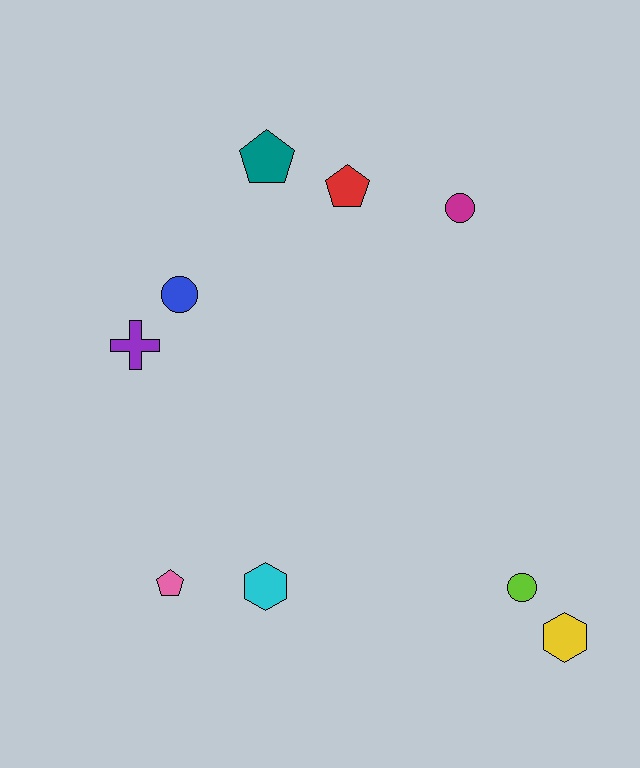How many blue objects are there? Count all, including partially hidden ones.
There is 1 blue object.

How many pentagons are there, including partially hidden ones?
There are 3 pentagons.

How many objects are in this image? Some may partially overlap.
There are 9 objects.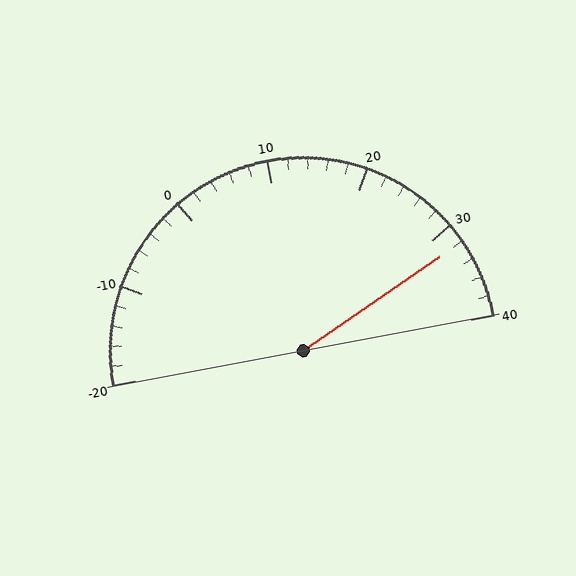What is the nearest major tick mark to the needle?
The nearest major tick mark is 30.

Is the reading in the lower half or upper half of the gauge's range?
The reading is in the upper half of the range (-20 to 40).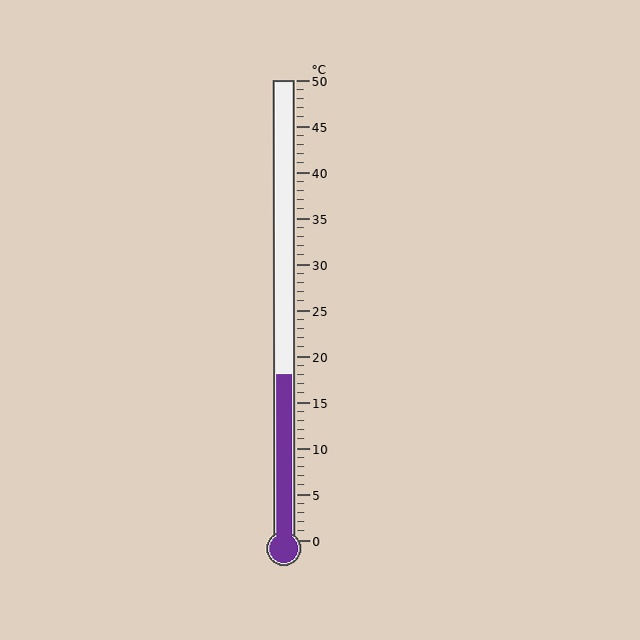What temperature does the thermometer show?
The thermometer shows approximately 18°C.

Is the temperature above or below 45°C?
The temperature is below 45°C.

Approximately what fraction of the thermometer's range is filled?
The thermometer is filled to approximately 35% of its range.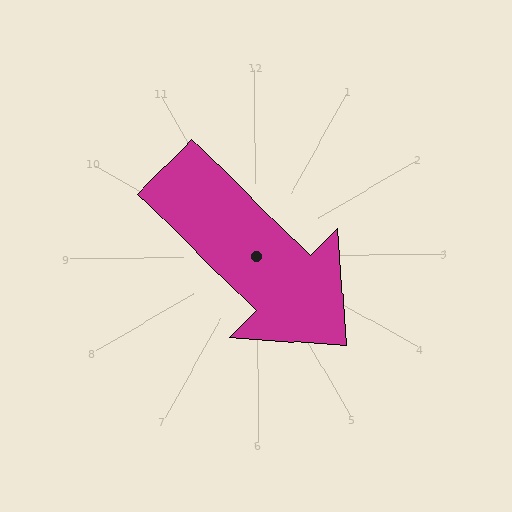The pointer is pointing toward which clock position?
Roughly 5 o'clock.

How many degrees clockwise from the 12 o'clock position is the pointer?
Approximately 135 degrees.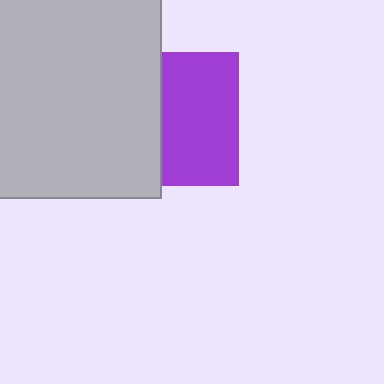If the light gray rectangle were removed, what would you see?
You would see the complete purple square.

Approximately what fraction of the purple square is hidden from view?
Roughly 43% of the purple square is hidden behind the light gray rectangle.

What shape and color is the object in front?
The object in front is a light gray rectangle.